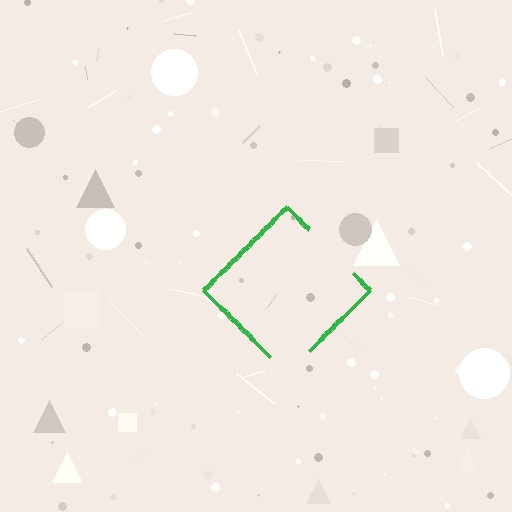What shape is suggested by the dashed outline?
The dashed outline suggests a diamond.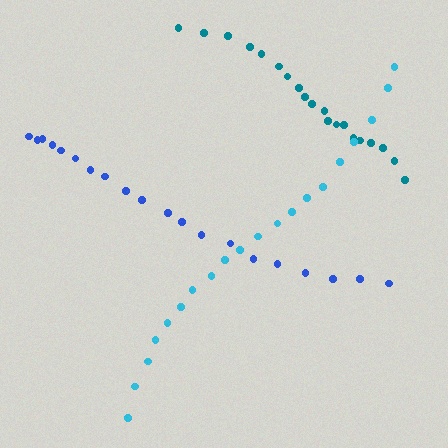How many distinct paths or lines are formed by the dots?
There are 3 distinct paths.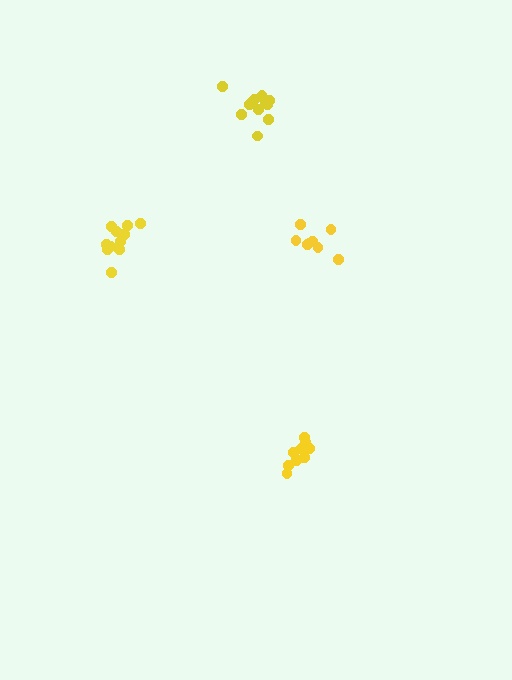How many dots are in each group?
Group 1: 12 dots, Group 2: 8 dots, Group 3: 9 dots, Group 4: 11 dots (40 total).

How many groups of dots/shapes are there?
There are 4 groups.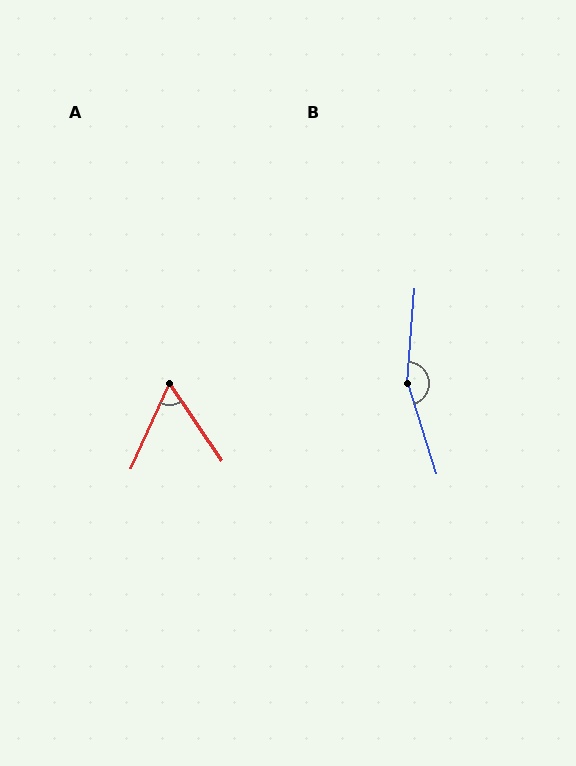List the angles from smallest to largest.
A (58°), B (158°).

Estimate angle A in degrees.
Approximately 58 degrees.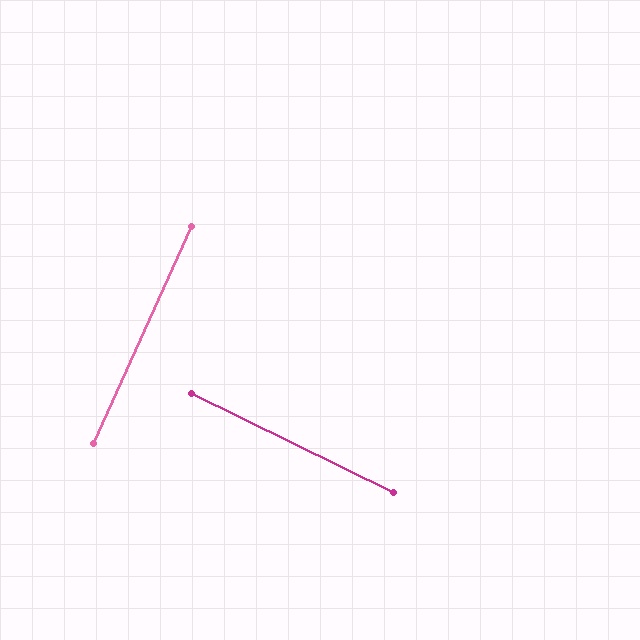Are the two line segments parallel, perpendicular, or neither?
Perpendicular — they meet at approximately 88°.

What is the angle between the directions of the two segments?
Approximately 88 degrees.